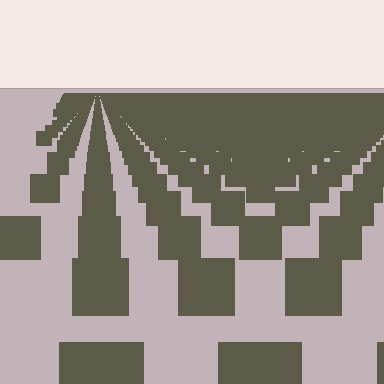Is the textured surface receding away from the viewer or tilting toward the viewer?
The surface is receding away from the viewer. Texture elements get smaller and denser toward the top.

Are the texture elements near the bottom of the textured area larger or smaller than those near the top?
Larger. Near the bottom, elements are closer to the viewer and appear at a bigger on-screen size.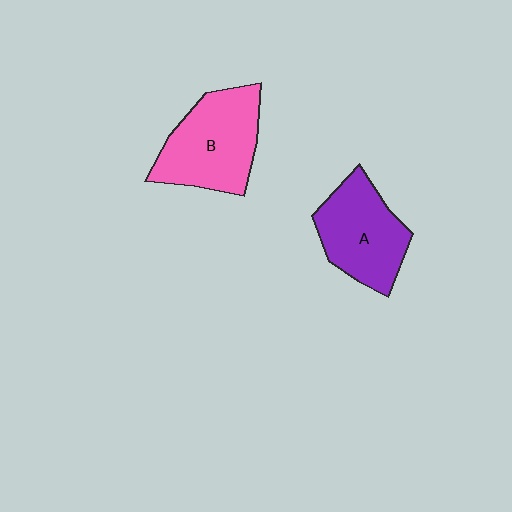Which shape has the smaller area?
Shape A (purple).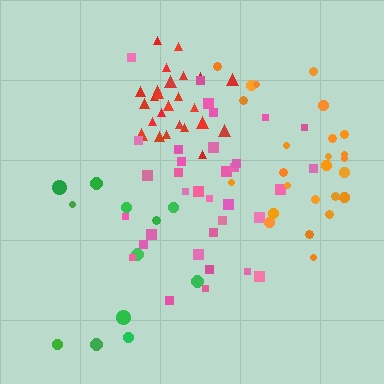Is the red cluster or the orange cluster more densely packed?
Red.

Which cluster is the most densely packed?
Red.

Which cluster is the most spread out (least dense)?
Green.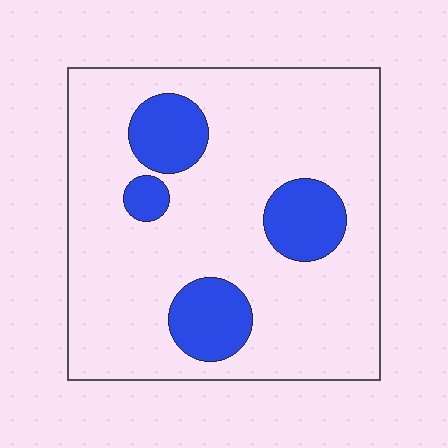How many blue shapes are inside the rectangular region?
4.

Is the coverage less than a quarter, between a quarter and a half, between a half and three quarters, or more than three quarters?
Less than a quarter.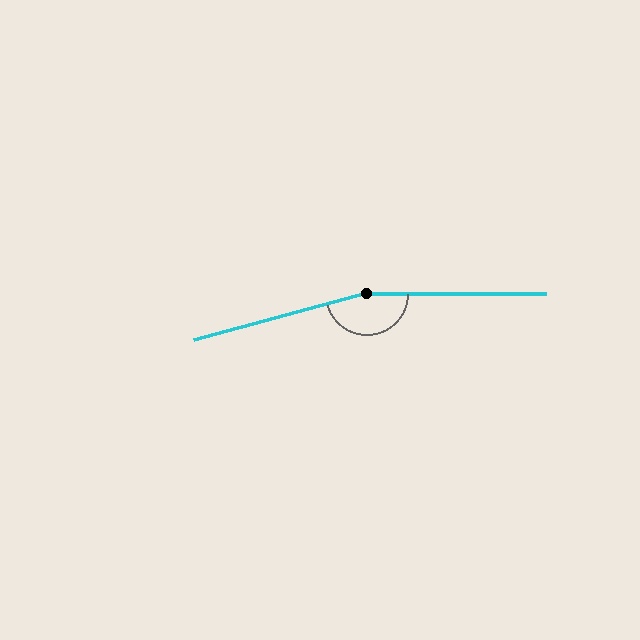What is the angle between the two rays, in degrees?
Approximately 165 degrees.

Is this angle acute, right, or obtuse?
It is obtuse.